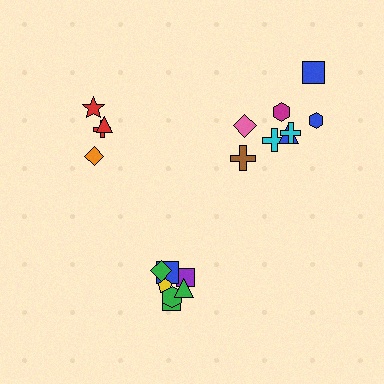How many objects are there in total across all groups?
There are 19 objects.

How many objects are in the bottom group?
There are 7 objects.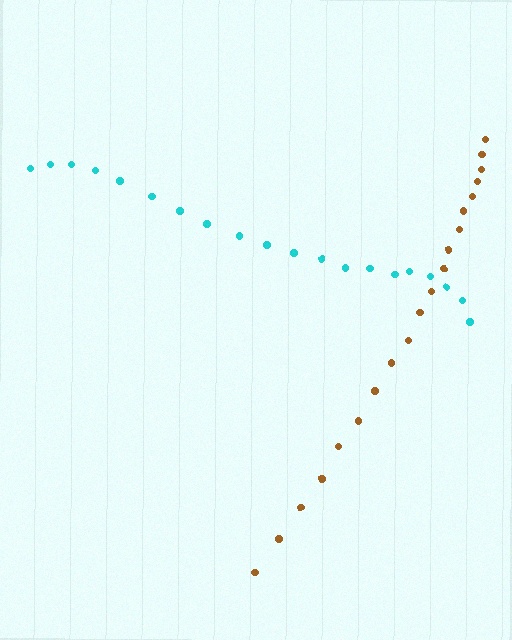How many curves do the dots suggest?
There are 2 distinct paths.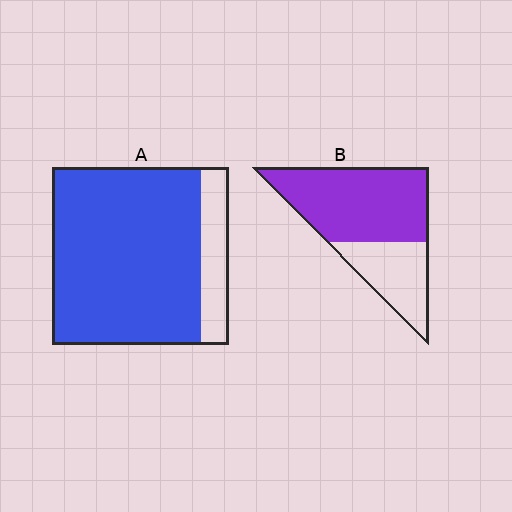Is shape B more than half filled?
Yes.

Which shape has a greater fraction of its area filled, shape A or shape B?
Shape A.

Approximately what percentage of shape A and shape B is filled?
A is approximately 85% and B is approximately 65%.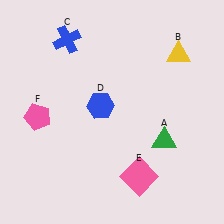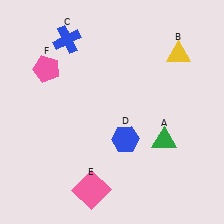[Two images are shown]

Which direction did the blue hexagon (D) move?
The blue hexagon (D) moved down.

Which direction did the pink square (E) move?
The pink square (E) moved left.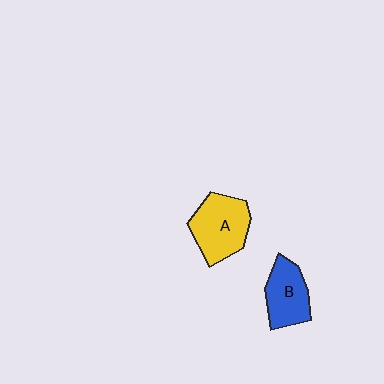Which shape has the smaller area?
Shape B (blue).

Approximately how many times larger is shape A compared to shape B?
Approximately 1.3 times.